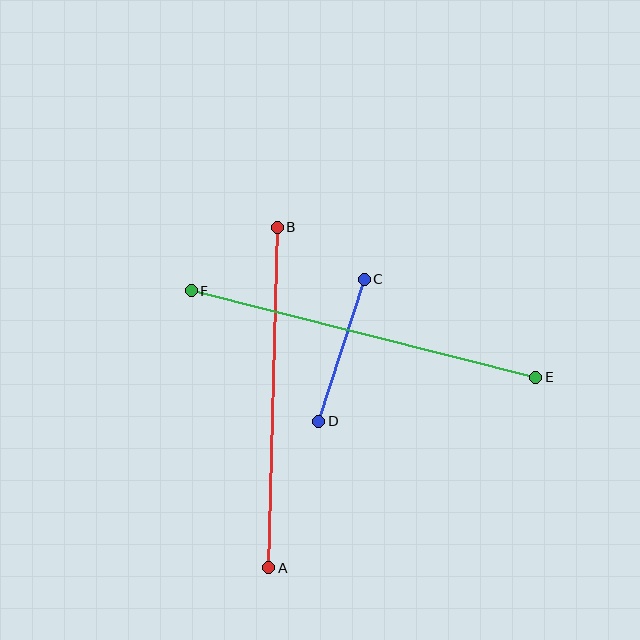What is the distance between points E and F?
The distance is approximately 355 pixels.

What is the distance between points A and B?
The distance is approximately 340 pixels.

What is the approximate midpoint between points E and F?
The midpoint is at approximately (363, 334) pixels.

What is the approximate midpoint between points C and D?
The midpoint is at approximately (341, 350) pixels.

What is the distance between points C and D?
The distance is approximately 149 pixels.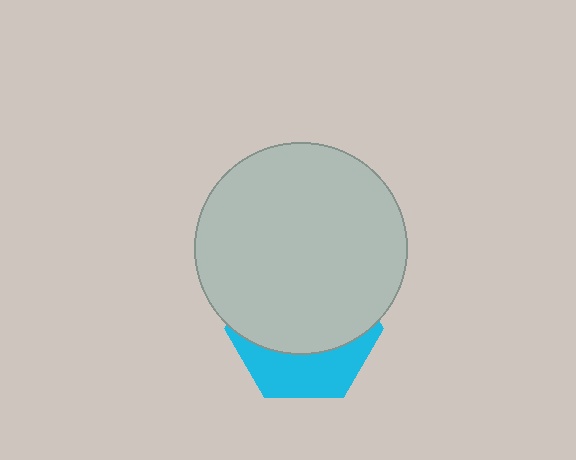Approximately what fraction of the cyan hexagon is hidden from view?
Roughly 65% of the cyan hexagon is hidden behind the light gray circle.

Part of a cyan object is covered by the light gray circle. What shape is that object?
It is a hexagon.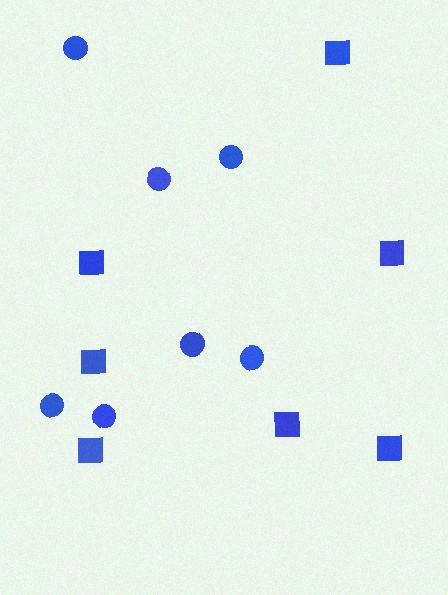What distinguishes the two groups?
There are 2 groups: one group of circles (7) and one group of squares (7).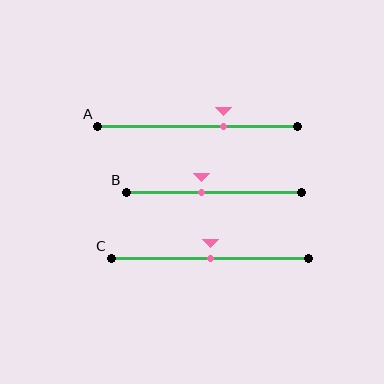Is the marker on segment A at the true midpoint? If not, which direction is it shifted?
No, the marker on segment A is shifted to the right by about 13% of the segment length.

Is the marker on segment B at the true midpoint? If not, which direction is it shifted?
No, the marker on segment B is shifted to the left by about 7% of the segment length.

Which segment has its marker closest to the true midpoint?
Segment C has its marker closest to the true midpoint.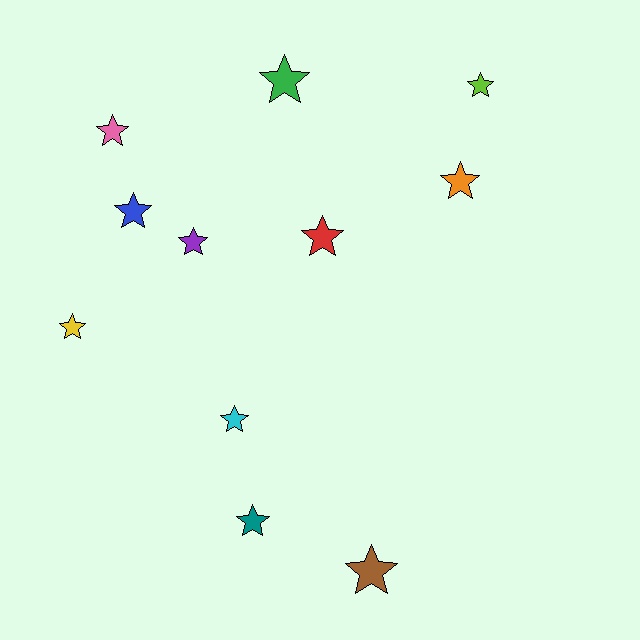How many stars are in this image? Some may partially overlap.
There are 11 stars.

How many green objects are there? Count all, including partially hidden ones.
There is 1 green object.